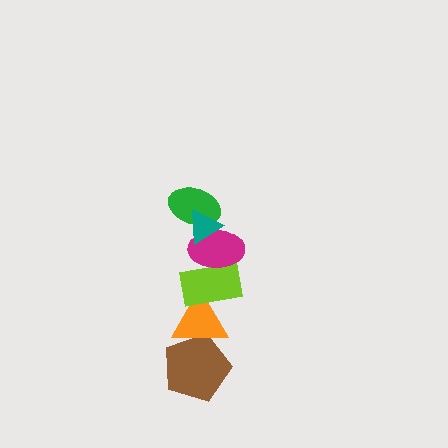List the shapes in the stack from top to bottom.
From top to bottom: the teal triangle, the green ellipse, the magenta ellipse, the lime rectangle, the orange triangle, the brown pentagon.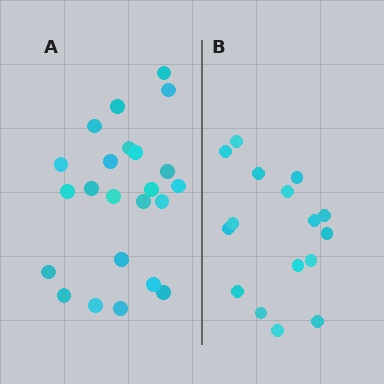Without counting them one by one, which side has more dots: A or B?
Region A (the left region) has more dots.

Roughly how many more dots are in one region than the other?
Region A has roughly 8 or so more dots than region B.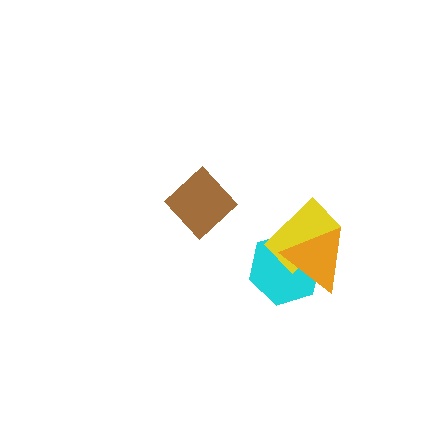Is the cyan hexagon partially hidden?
Yes, it is partially covered by another shape.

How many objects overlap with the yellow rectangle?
2 objects overlap with the yellow rectangle.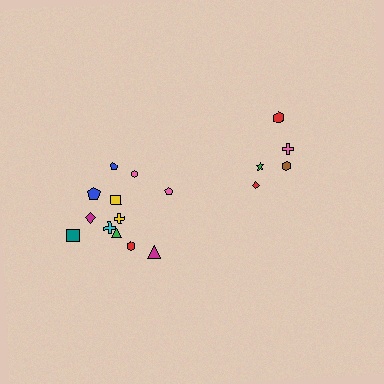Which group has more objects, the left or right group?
The left group.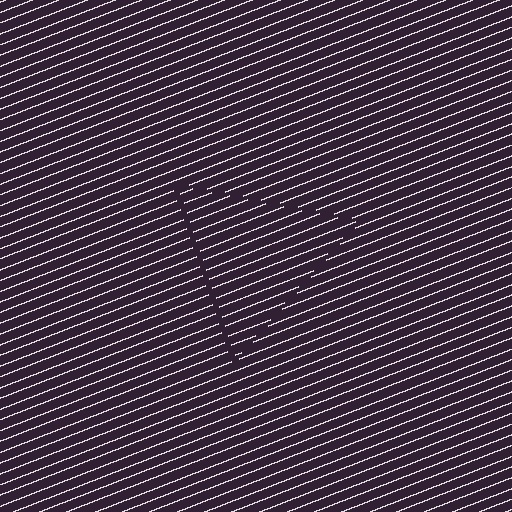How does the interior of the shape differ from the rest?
The interior of the shape contains the same grating, shifted by half a period — the contour is defined by the phase discontinuity where line-ends from the inner and outer gratings abut.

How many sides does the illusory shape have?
3 sides — the line-ends trace a triangle.